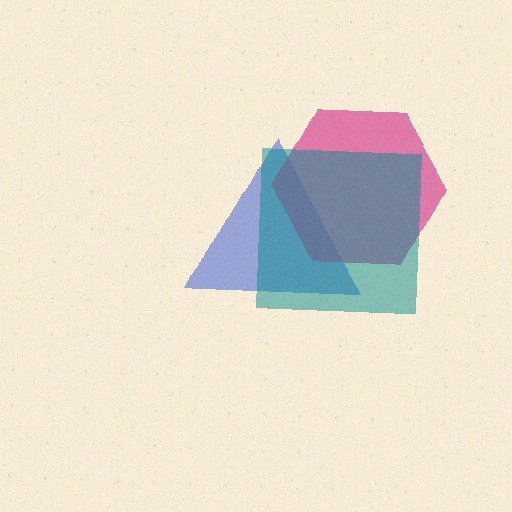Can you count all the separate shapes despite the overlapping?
Yes, there are 3 separate shapes.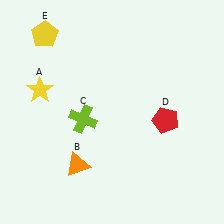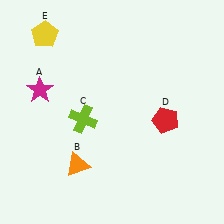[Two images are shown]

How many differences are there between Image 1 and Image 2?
There is 1 difference between the two images.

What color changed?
The star (A) changed from yellow in Image 1 to magenta in Image 2.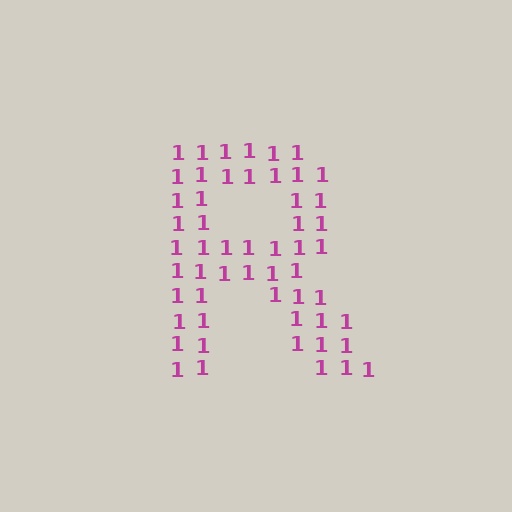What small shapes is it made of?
It is made of small digit 1's.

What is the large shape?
The large shape is the letter R.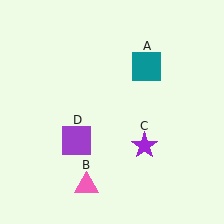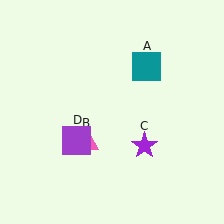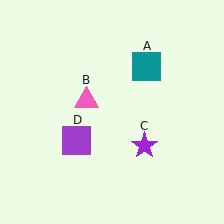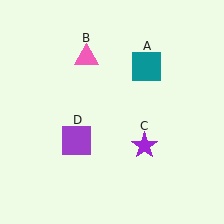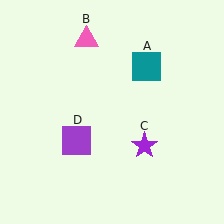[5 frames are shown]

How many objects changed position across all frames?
1 object changed position: pink triangle (object B).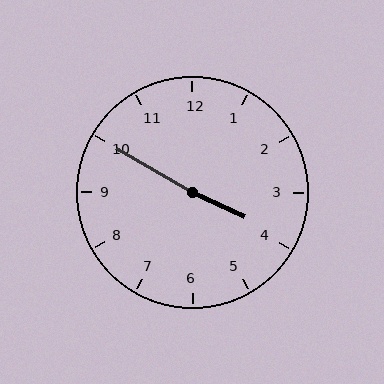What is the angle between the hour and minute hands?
Approximately 175 degrees.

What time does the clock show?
3:50.